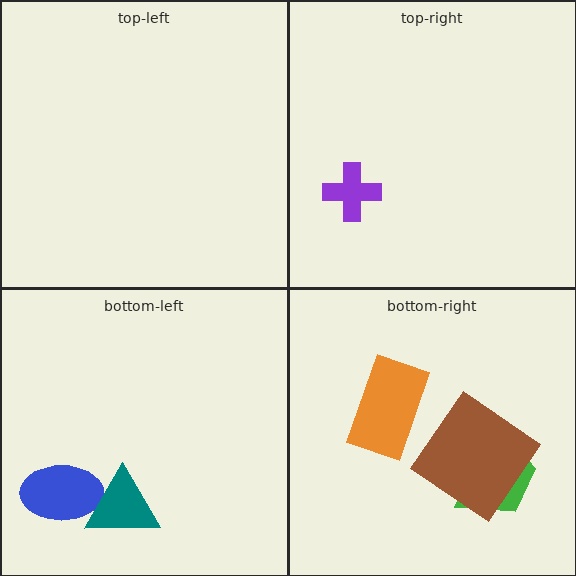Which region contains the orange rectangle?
The bottom-right region.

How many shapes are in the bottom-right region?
3.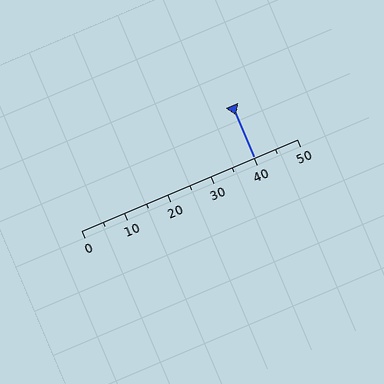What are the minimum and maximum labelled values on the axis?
The axis runs from 0 to 50.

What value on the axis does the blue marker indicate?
The marker indicates approximately 40.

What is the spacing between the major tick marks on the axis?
The major ticks are spaced 10 apart.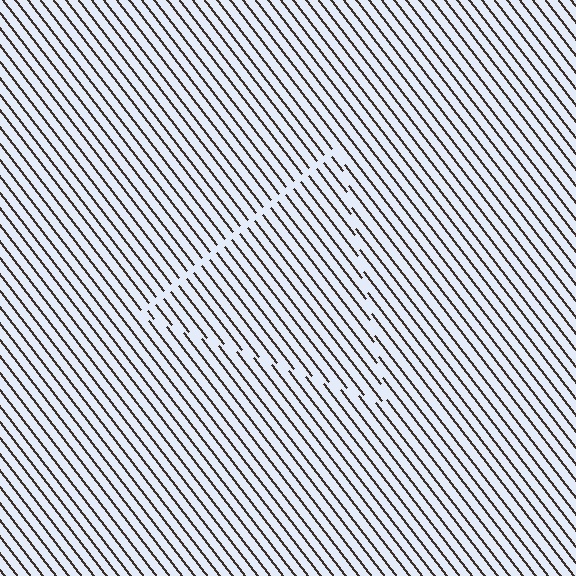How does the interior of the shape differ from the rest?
The interior of the shape contains the same grating, shifted by half a period — the contour is defined by the phase discontinuity where line-ends from the inner and outer gratings abut.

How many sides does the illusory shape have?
3 sides — the line-ends trace a triangle.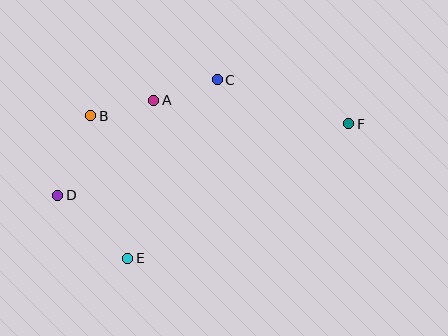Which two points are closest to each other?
Points A and B are closest to each other.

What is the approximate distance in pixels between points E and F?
The distance between E and F is approximately 258 pixels.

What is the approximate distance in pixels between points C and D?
The distance between C and D is approximately 197 pixels.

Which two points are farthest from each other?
Points D and F are farthest from each other.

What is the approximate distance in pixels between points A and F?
The distance between A and F is approximately 196 pixels.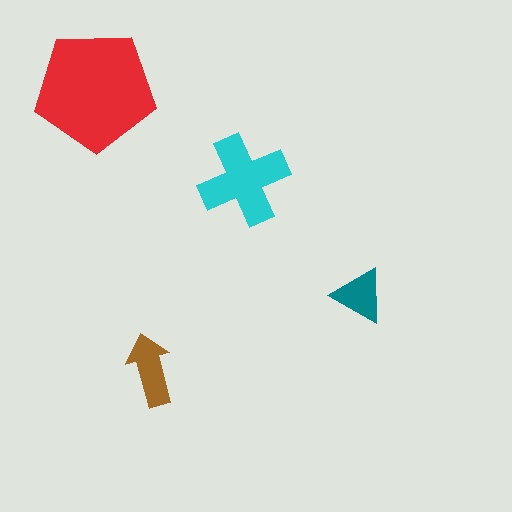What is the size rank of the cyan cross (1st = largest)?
2nd.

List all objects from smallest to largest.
The teal triangle, the brown arrow, the cyan cross, the red pentagon.